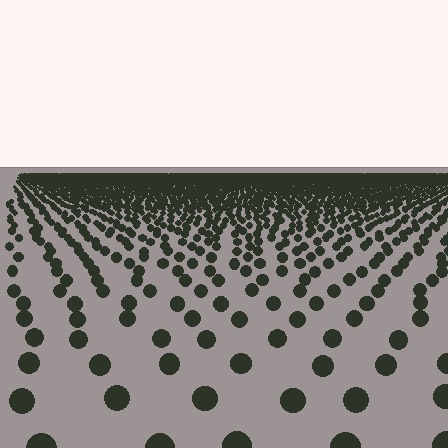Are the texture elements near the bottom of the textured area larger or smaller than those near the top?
Larger. Near the bottom, elements are closer to the viewer and appear at a bigger on-screen size.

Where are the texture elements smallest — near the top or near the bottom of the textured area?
Near the top.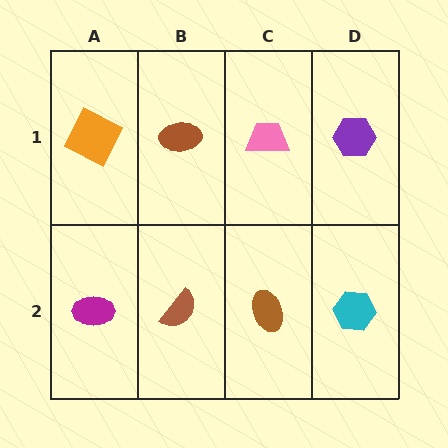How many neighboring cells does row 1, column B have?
3.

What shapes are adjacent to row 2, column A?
An orange square (row 1, column A), a brown semicircle (row 2, column B).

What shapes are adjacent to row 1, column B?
A brown semicircle (row 2, column B), an orange square (row 1, column A), a pink trapezoid (row 1, column C).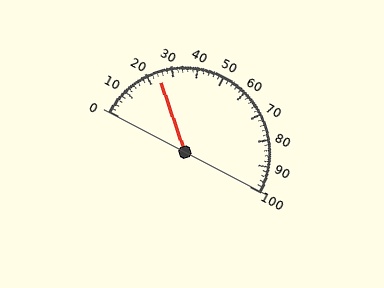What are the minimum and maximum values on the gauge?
The gauge ranges from 0 to 100.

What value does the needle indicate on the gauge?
The needle indicates approximately 24.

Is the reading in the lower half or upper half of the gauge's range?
The reading is in the lower half of the range (0 to 100).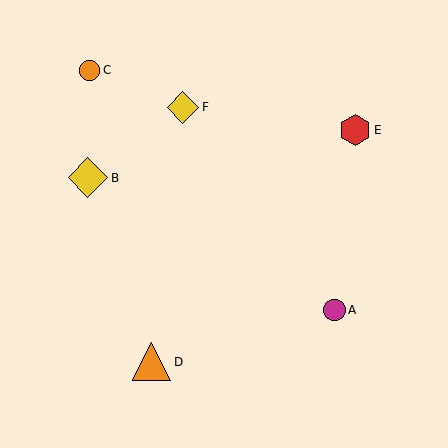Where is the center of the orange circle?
The center of the orange circle is at (90, 70).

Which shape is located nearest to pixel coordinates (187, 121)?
The yellow diamond (labeled F) at (183, 107) is nearest to that location.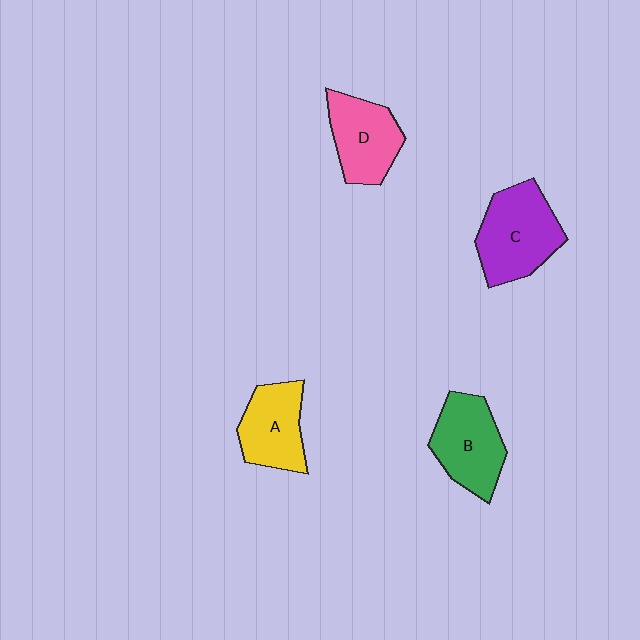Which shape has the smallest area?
Shape A (yellow).